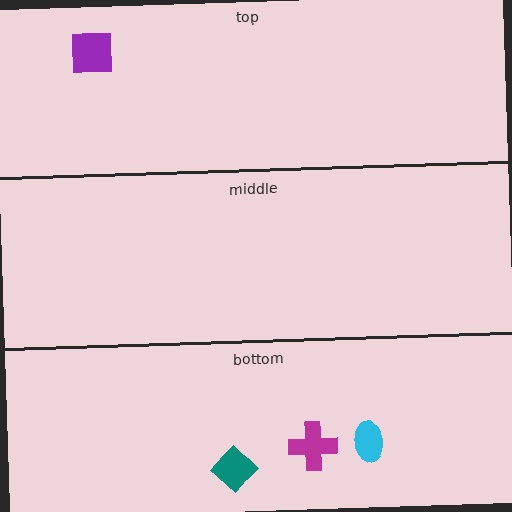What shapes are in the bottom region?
The cyan ellipse, the teal diamond, the magenta cross.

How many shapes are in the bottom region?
3.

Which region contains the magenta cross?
The bottom region.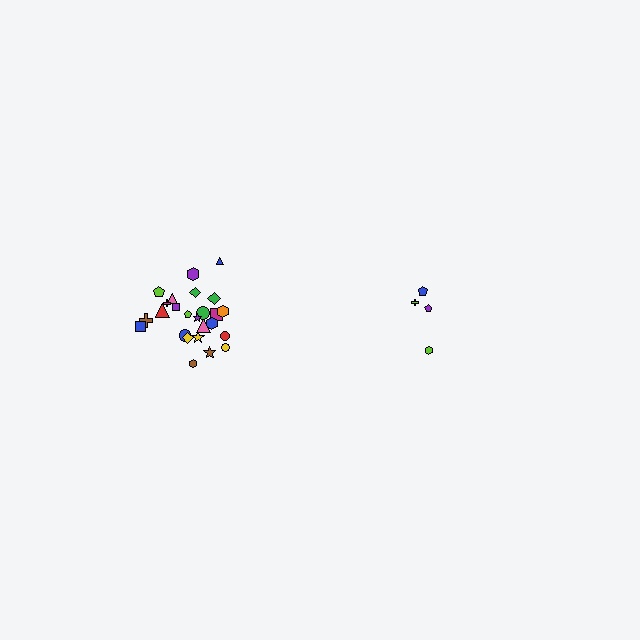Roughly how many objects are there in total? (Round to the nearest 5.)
Roughly 30 objects in total.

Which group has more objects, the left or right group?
The left group.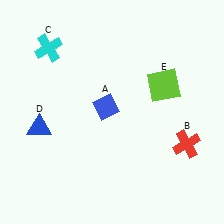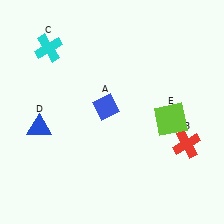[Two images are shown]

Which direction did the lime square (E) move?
The lime square (E) moved down.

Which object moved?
The lime square (E) moved down.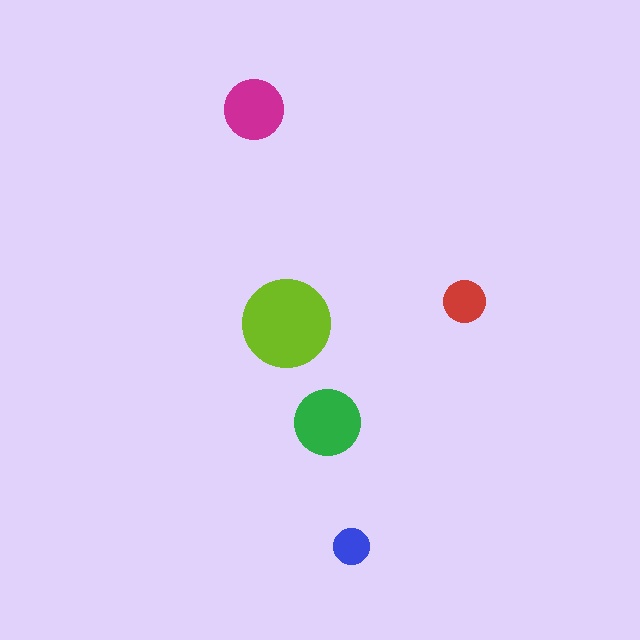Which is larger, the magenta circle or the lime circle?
The lime one.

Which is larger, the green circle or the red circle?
The green one.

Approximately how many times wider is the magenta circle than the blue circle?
About 1.5 times wider.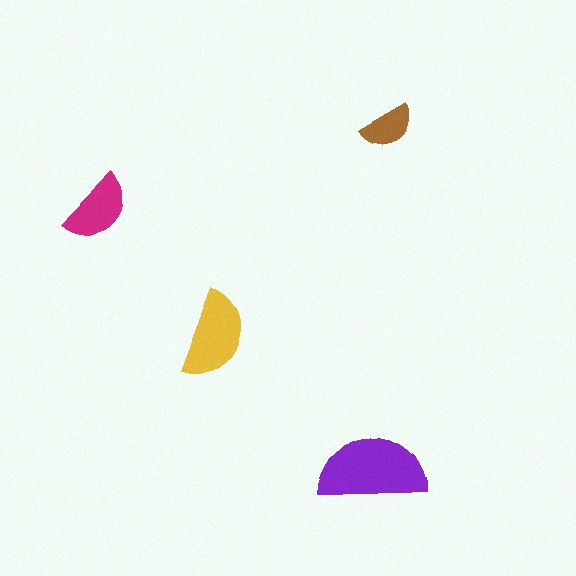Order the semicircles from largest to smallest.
the purple one, the yellow one, the magenta one, the brown one.